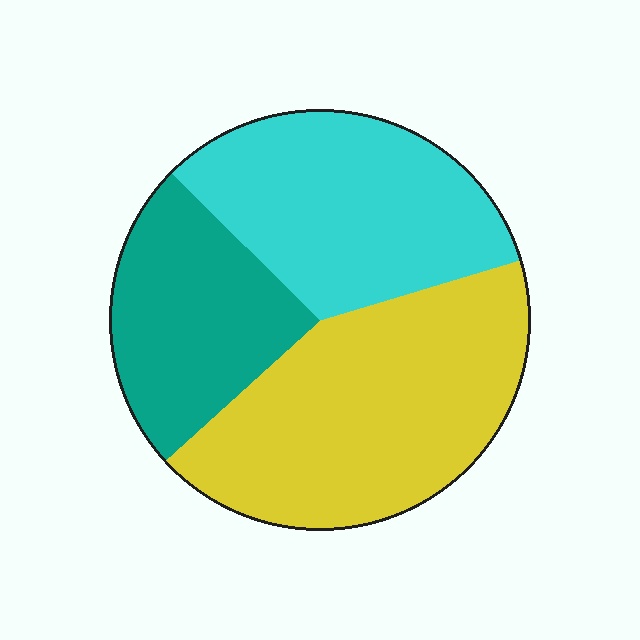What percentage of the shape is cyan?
Cyan covers around 35% of the shape.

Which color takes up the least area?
Teal, at roughly 25%.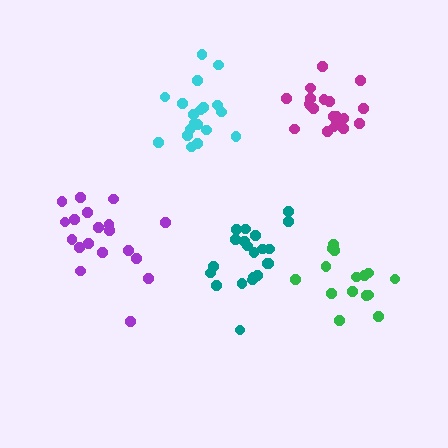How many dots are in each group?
Group 1: 15 dots, Group 2: 19 dots, Group 3: 19 dots, Group 4: 21 dots, Group 5: 20 dots (94 total).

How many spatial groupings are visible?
There are 5 spatial groupings.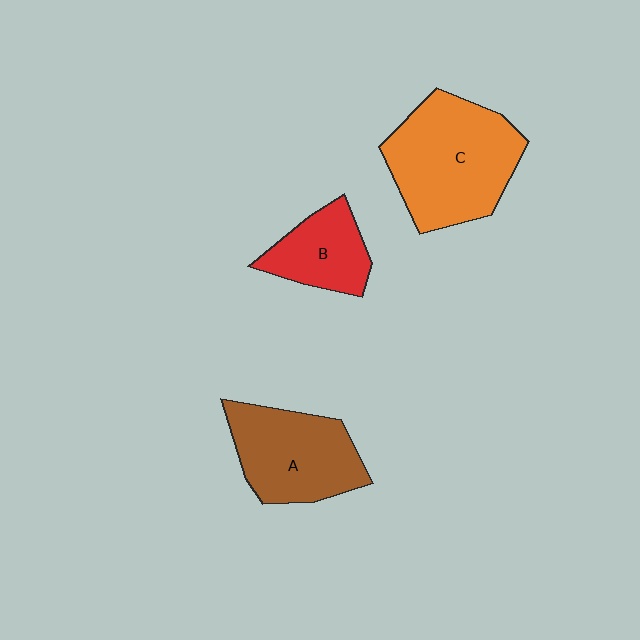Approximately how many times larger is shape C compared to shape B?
Approximately 2.0 times.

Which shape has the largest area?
Shape C (orange).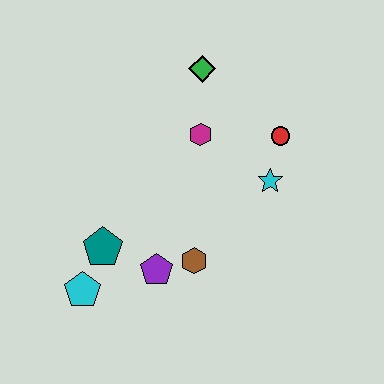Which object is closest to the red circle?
The cyan star is closest to the red circle.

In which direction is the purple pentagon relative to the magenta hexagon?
The purple pentagon is below the magenta hexagon.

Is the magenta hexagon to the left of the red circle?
Yes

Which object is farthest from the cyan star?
The cyan pentagon is farthest from the cyan star.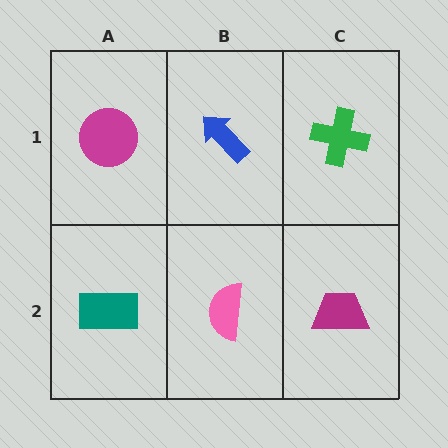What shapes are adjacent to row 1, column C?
A magenta trapezoid (row 2, column C), a blue arrow (row 1, column B).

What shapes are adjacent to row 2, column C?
A green cross (row 1, column C), a pink semicircle (row 2, column B).